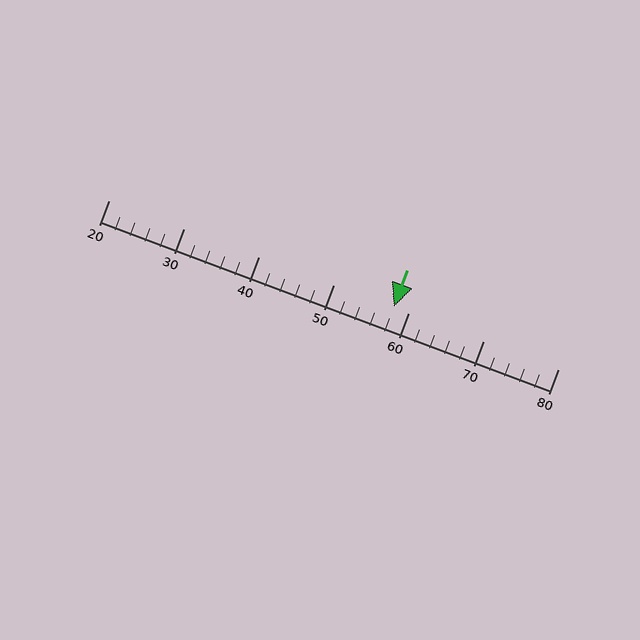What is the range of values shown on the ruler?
The ruler shows values from 20 to 80.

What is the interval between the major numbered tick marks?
The major tick marks are spaced 10 units apart.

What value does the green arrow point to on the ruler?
The green arrow points to approximately 58.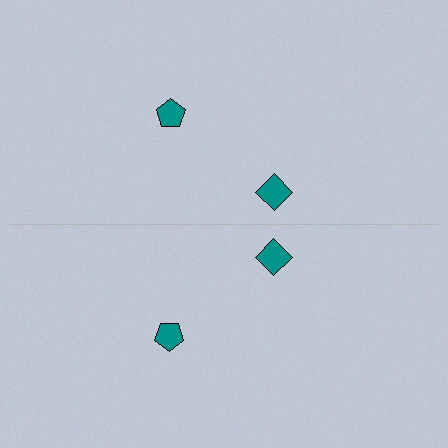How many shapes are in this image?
There are 4 shapes in this image.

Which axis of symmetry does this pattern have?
The pattern has a horizontal axis of symmetry running through the center of the image.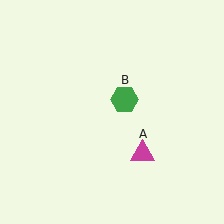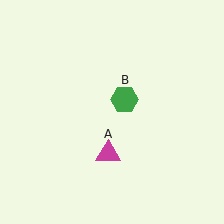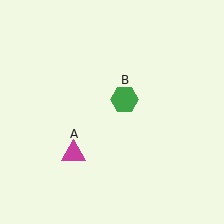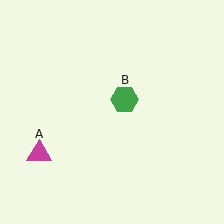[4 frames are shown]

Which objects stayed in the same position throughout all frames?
Green hexagon (object B) remained stationary.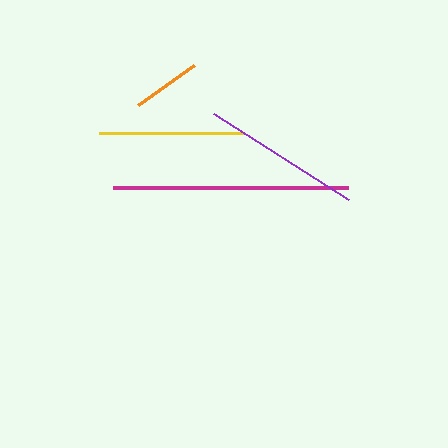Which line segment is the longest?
The magenta line is the longest at approximately 234 pixels.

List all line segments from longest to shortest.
From longest to shortest: magenta, purple, yellow, orange.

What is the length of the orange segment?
The orange segment is approximately 69 pixels long.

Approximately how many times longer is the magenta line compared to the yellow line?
The magenta line is approximately 1.6 times the length of the yellow line.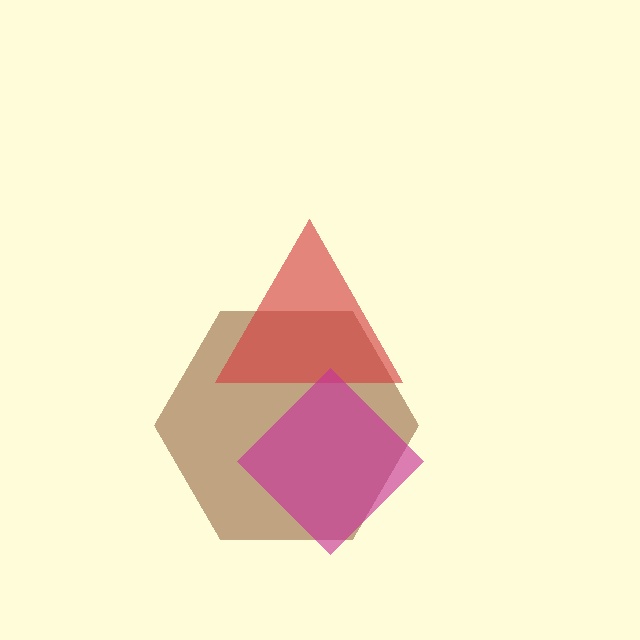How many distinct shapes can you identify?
There are 3 distinct shapes: a brown hexagon, a red triangle, a magenta diamond.